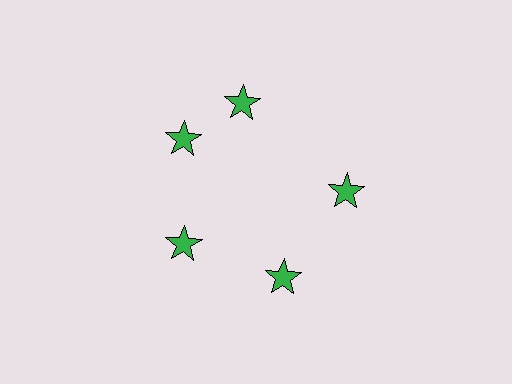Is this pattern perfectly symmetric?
No. The 5 green stars are arranged in a ring, but one element near the 1 o'clock position is rotated out of alignment along the ring, breaking the 5-fold rotational symmetry.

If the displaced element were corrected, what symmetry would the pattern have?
It would have 5-fold rotational symmetry — the pattern would map onto itself every 72 degrees.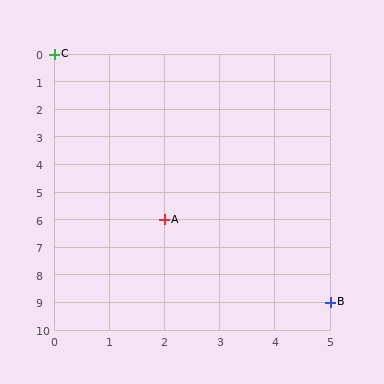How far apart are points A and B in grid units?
Points A and B are 3 columns and 3 rows apart (about 4.2 grid units diagonally).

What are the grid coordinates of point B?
Point B is at grid coordinates (5, 9).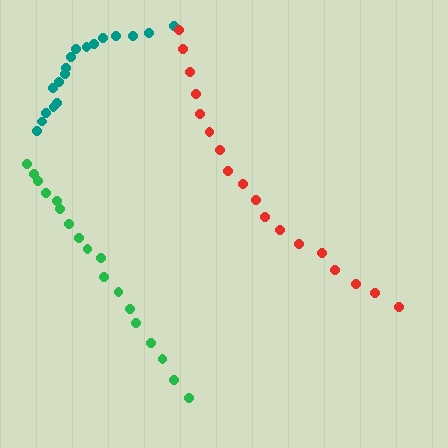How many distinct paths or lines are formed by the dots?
There are 3 distinct paths.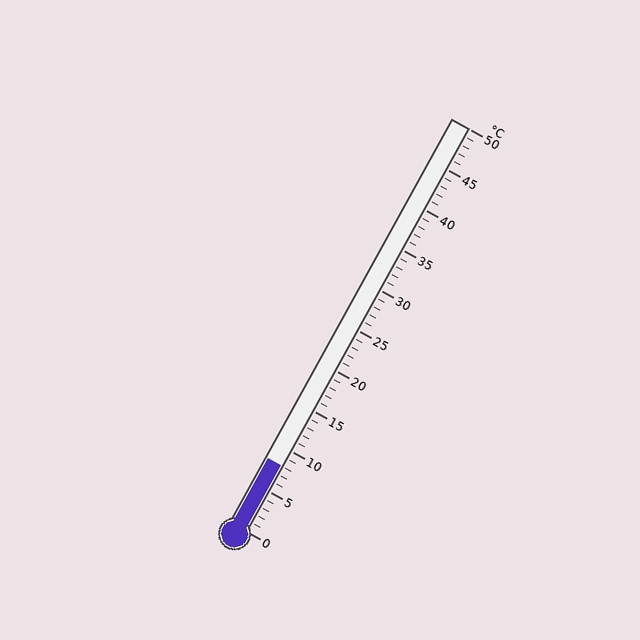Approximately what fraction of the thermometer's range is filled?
The thermometer is filled to approximately 15% of its range.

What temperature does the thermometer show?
The thermometer shows approximately 8°C.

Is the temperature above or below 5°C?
The temperature is above 5°C.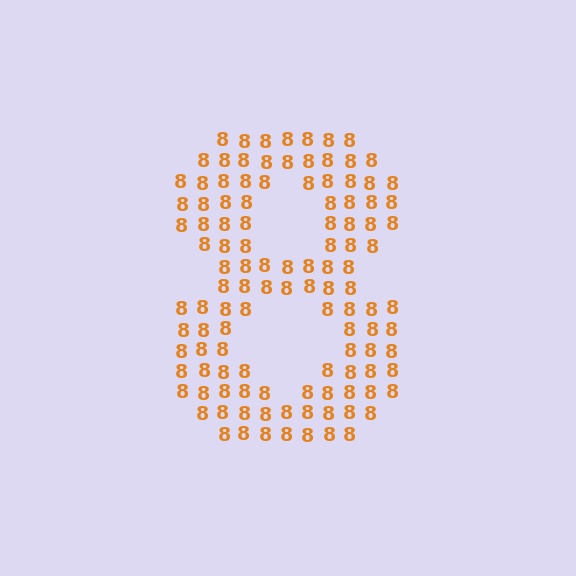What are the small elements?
The small elements are digit 8's.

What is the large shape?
The large shape is the digit 8.